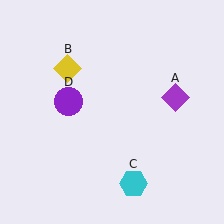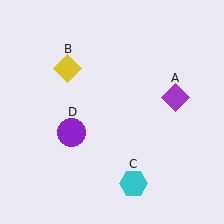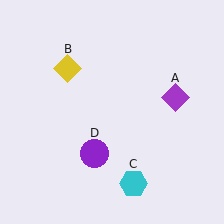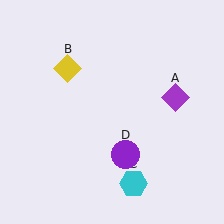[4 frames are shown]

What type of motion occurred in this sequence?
The purple circle (object D) rotated counterclockwise around the center of the scene.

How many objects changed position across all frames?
1 object changed position: purple circle (object D).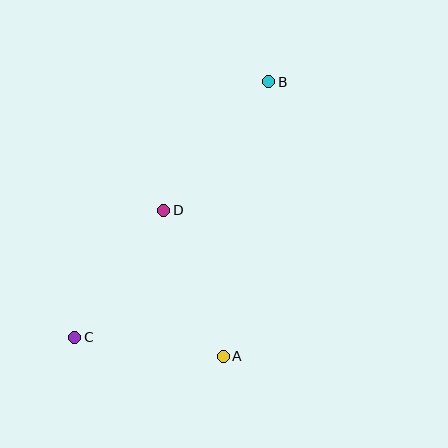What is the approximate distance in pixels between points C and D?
The distance between C and D is approximately 155 pixels.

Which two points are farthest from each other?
Points B and C are farthest from each other.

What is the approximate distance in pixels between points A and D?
The distance between A and D is approximately 158 pixels.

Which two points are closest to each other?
Points A and C are closest to each other.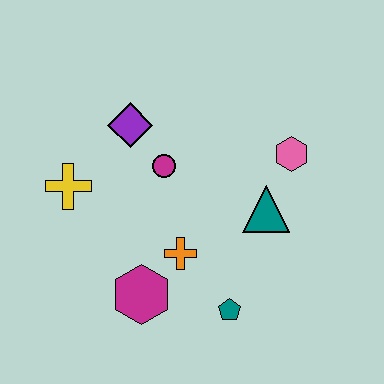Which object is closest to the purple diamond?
The magenta circle is closest to the purple diamond.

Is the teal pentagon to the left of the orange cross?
No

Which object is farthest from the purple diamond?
The teal pentagon is farthest from the purple diamond.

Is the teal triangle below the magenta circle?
Yes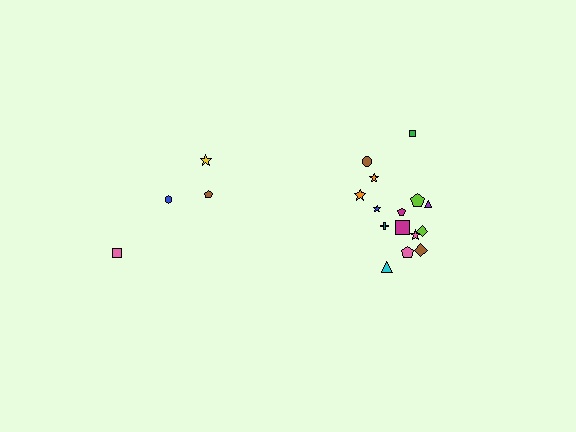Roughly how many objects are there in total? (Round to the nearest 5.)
Roughly 20 objects in total.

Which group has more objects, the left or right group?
The right group.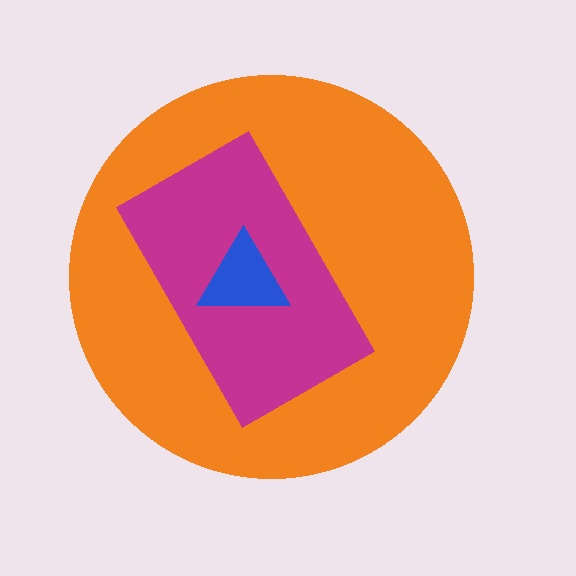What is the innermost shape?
The blue triangle.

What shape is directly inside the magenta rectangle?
The blue triangle.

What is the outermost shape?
The orange circle.